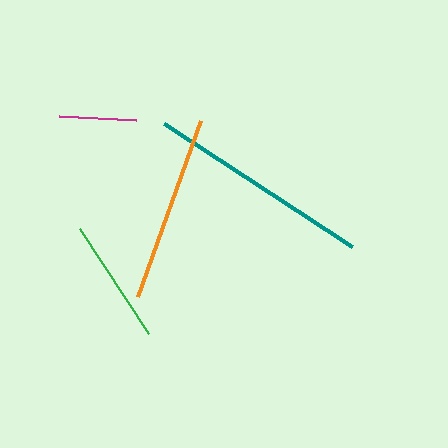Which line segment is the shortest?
The magenta line is the shortest at approximately 78 pixels.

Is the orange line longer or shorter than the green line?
The orange line is longer than the green line.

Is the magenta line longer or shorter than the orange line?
The orange line is longer than the magenta line.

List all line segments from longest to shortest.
From longest to shortest: teal, orange, green, magenta.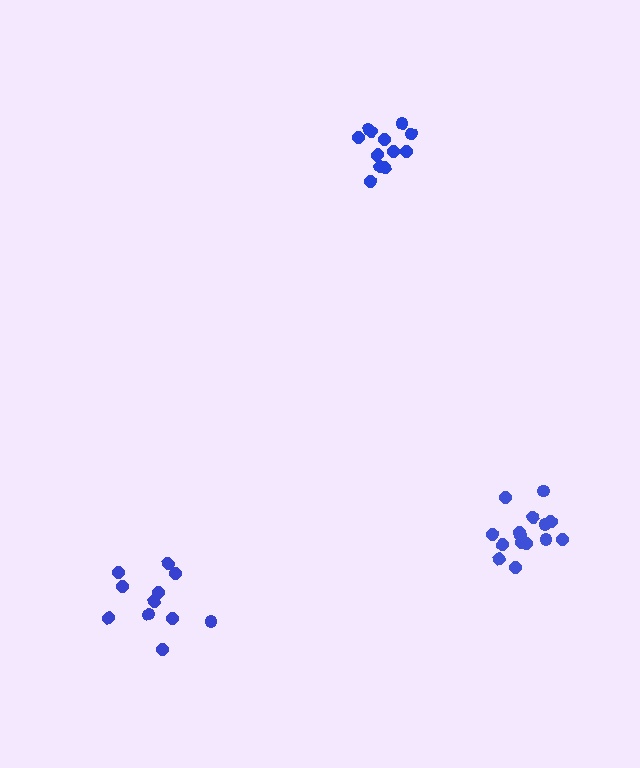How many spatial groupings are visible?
There are 3 spatial groupings.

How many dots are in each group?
Group 1: 11 dots, Group 2: 15 dots, Group 3: 12 dots (38 total).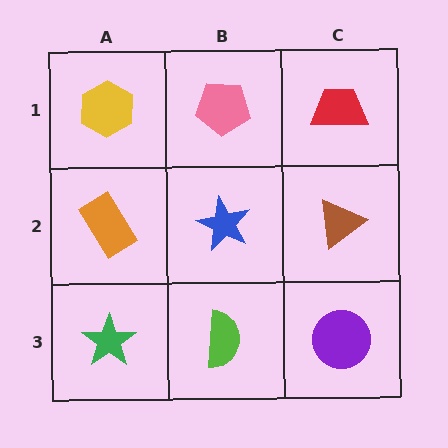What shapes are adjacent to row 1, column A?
An orange rectangle (row 2, column A), a pink pentagon (row 1, column B).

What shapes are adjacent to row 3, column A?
An orange rectangle (row 2, column A), a lime semicircle (row 3, column B).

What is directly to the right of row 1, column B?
A red trapezoid.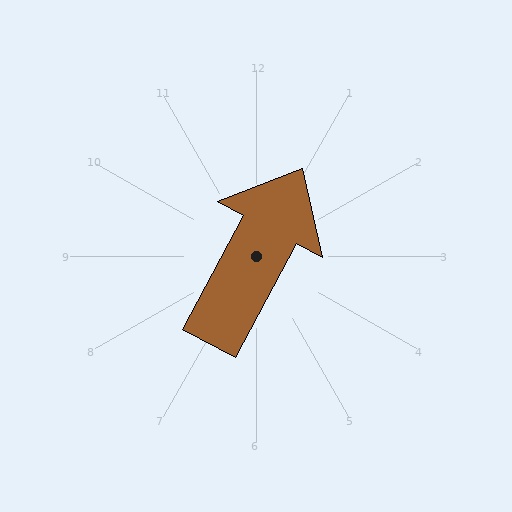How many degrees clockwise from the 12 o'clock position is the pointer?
Approximately 28 degrees.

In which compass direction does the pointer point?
Northeast.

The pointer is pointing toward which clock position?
Roughly 1 o'clock.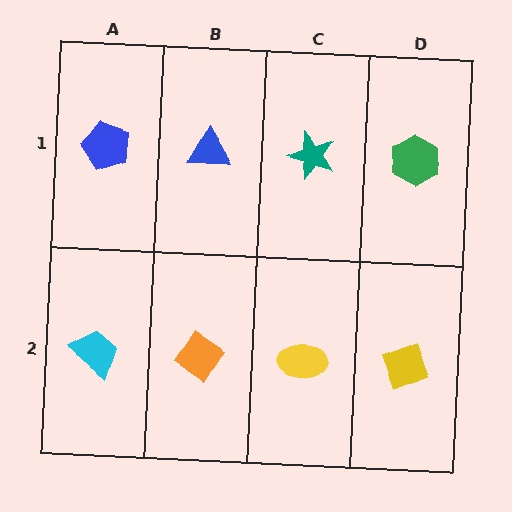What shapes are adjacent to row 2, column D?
A green hexagon (row 1, column D), a yellow ellipse (row 2, column C).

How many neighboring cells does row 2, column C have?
3.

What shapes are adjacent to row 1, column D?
A yellow diamond (row 2, column D), a teal star (row 1, column C).